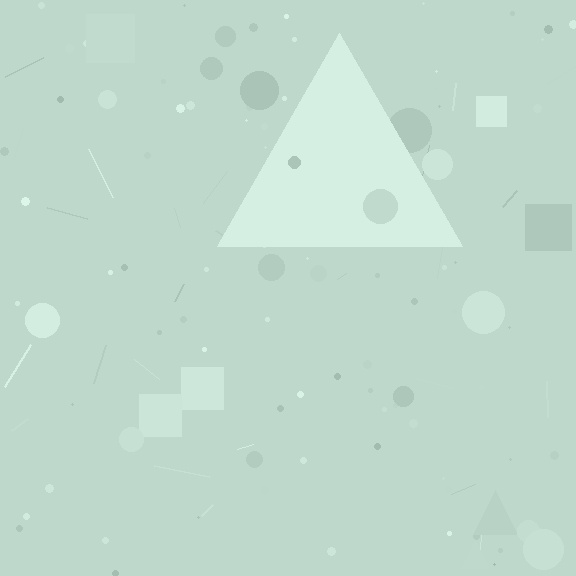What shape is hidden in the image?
A triangle is hidden in the image.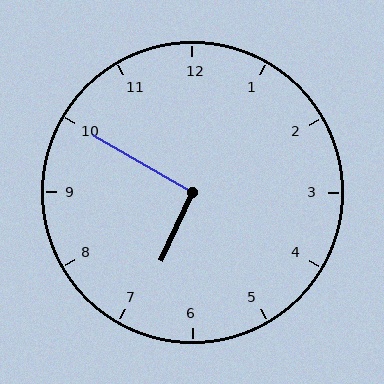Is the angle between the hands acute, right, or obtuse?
It is right.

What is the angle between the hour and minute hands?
Approximately 95 degrees.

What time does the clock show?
6:50.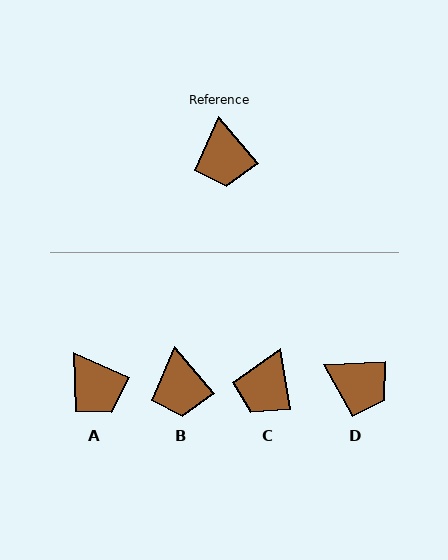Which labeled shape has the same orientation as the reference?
B.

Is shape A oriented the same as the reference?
No, it is off by about 26 degrees.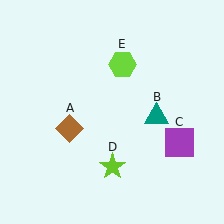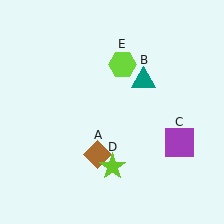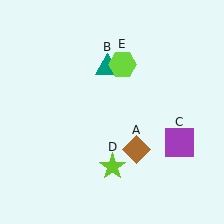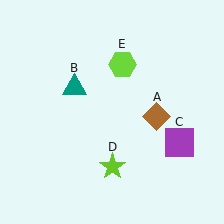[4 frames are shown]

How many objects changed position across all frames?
2 objects changed position: brown diamond (object A), teal triangle (object B).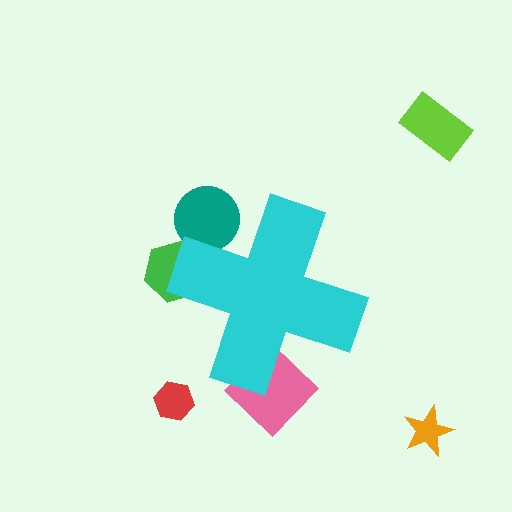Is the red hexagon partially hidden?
No, the red hexagon is fully visible.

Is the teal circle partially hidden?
Yes, the teal circle is partially hidden behind the cyan cross.